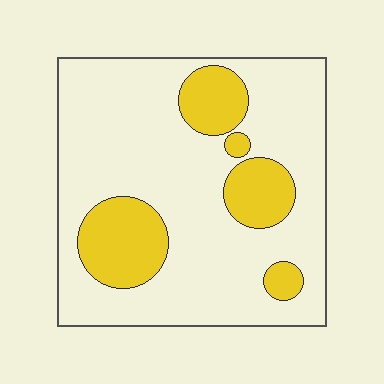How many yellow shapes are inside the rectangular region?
5.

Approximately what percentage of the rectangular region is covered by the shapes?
Approximately 25%.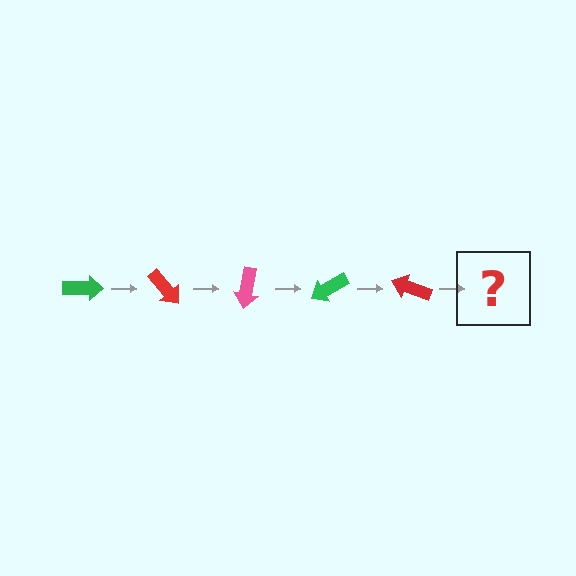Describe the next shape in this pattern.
It should be a pink arrow, rotated 250 degrees from the start.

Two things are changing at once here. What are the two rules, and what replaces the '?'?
The two rules are that it rotates 50 degrees each step and the color cycles through green, red, and pink. The '?' should be a pink arrow, rotated 250 degrees from the start.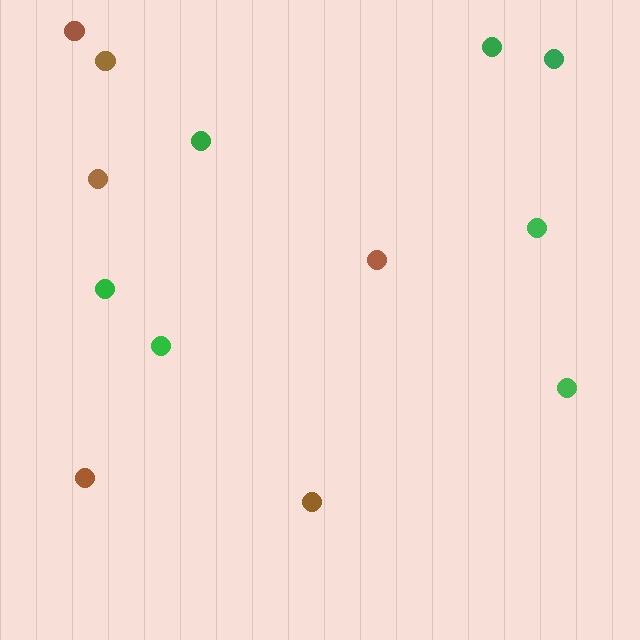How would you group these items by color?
There are 2 groups: one group of green circles (7) and one group of brown circles (6).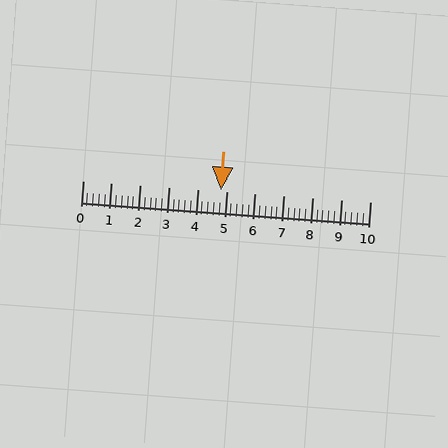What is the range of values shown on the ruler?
The ruler shows values from 0 to 10.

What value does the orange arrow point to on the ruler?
The orange arrow points to approximately 4.8.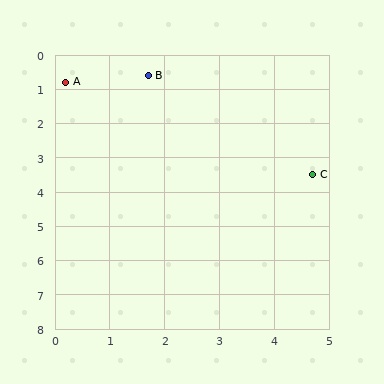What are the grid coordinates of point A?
Point A is at approximately (0.2, 0.8).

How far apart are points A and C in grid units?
Points A and C are about 5.2 grid units apart.